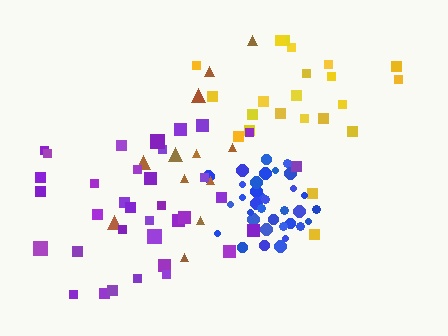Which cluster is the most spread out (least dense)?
Brown.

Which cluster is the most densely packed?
Blue.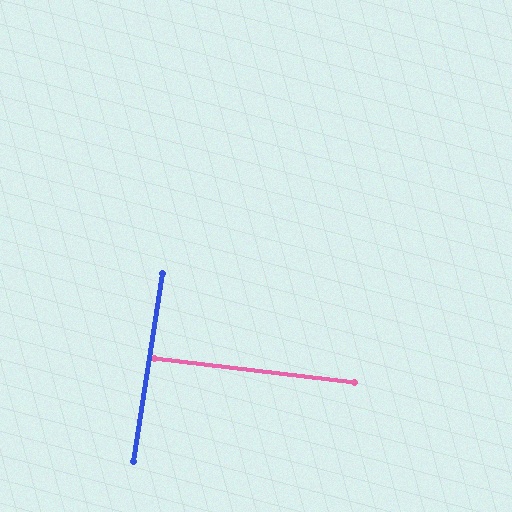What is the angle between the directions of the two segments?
Approximately 88 degrees.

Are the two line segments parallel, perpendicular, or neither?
Perpendicular — they meet at approximately 88°.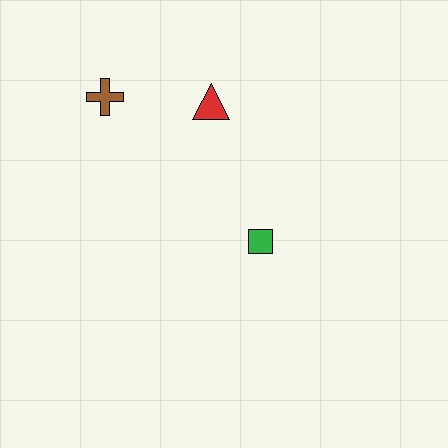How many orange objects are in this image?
There are no orange objects.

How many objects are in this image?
There are 3 objects.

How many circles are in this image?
There are no circles.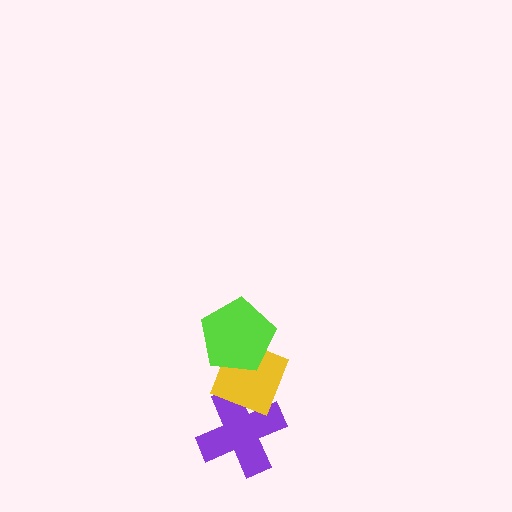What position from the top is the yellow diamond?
The yellow diamond is 2nd from the top.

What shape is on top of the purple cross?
The yellow diamond is on top of the purple cross.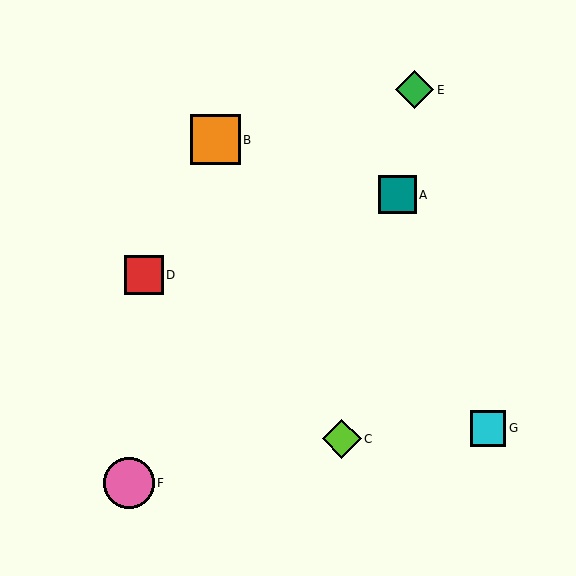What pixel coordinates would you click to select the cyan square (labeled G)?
Click at (488, 428) to select the cyan square G.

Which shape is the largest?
The pink circle (labeled F) is the largest.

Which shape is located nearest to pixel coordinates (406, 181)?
The teal square (labeled A) at (397, 195) is nearest to that location.